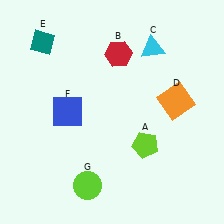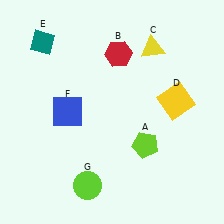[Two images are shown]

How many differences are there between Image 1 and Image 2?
There are 2 differences between the two images.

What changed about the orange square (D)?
In Image 1, D is orange. In Image 2, it changed to yellow.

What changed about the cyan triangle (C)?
In Image 1, C is cyan. In Image 2, it changed to yellow.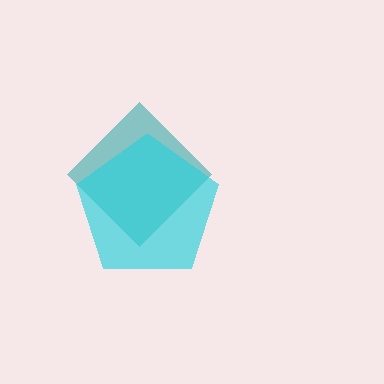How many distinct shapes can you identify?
There are 2 distinct shapes: a teal diamond, a cyan pentagon.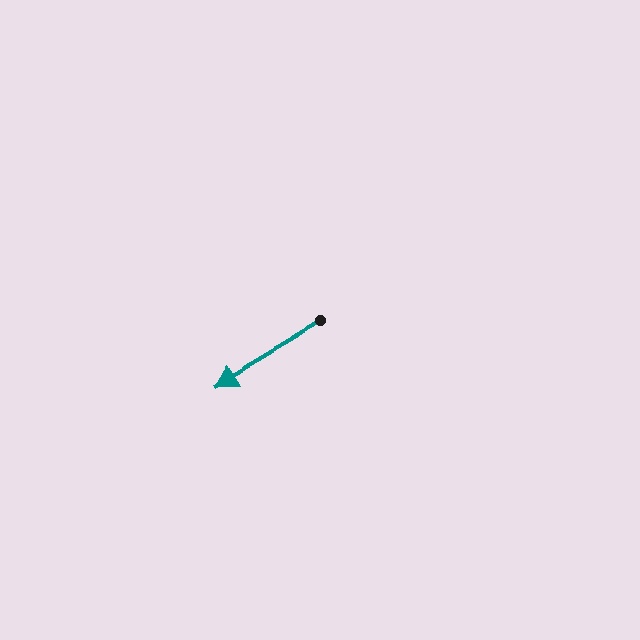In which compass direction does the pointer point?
Southwest.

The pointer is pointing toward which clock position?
Roughly 8 o'clock.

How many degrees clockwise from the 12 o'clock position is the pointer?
Approximately 239 degrees.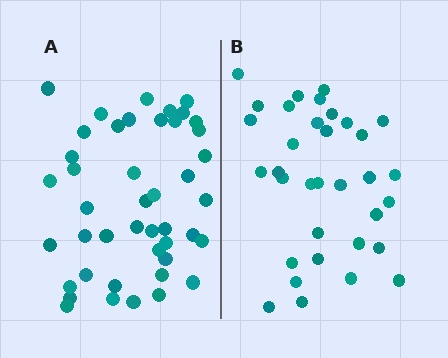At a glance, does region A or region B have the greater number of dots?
Region A (the left region) has more dots.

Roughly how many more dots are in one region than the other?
Region A has roughly 10 or so more dots than region B.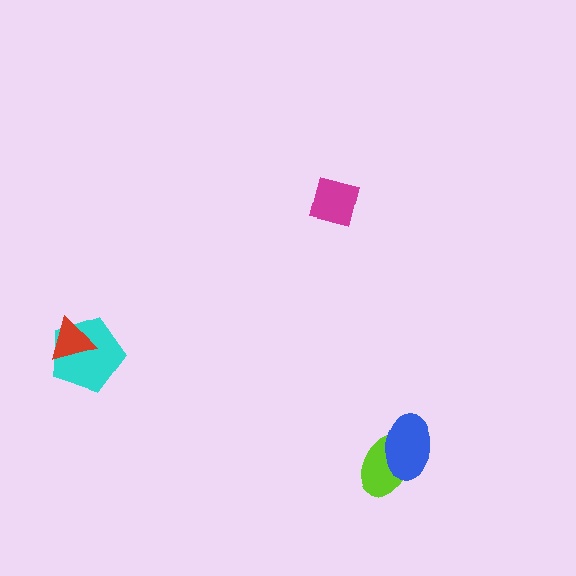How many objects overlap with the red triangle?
1 object overlaps with the red triangle.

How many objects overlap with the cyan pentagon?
1 object overlaps with the cyan pentagon.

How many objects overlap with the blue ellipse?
1 object overlaps with the blue ellipse.